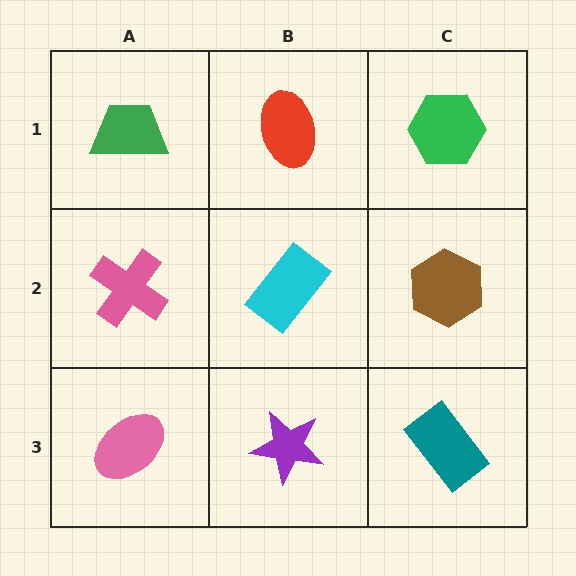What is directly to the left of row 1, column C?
A red ellipse.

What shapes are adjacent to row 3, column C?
A brown hexagon (row 2, column C), a purple star (row 3, column B).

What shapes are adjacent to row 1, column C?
A brown hexagon (row 2, column C), a red ellipse (row 1, column B).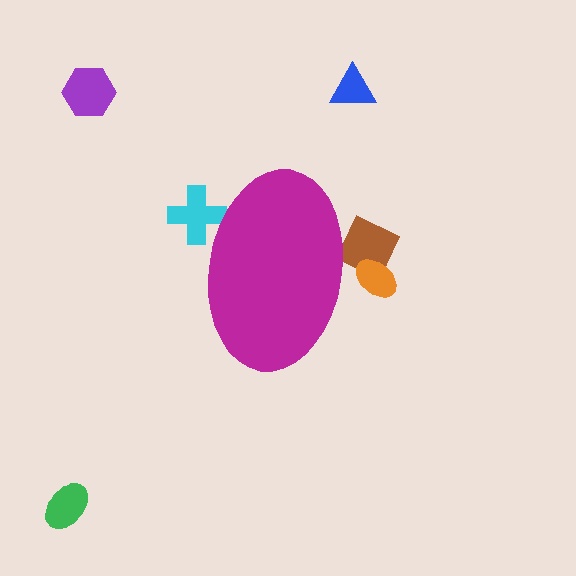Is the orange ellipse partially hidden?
Yes, the orange ellipse is partially hidden behind the magenta ellipse.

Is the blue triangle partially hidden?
No, the blue triangle is fully visible.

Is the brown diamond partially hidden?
Yes, the brown diamond is partially hidden behind the magenta ellipse.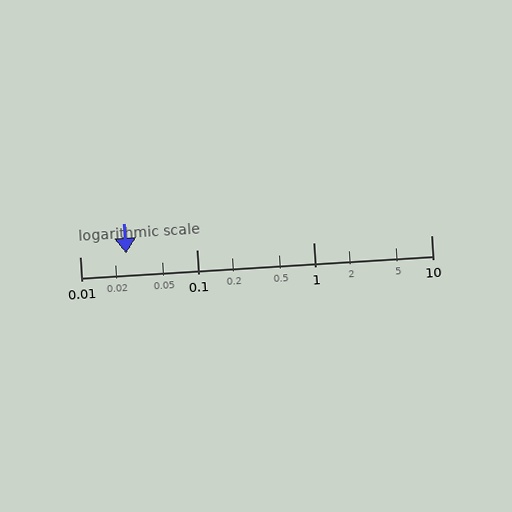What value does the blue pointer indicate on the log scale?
The pointer indicates approximately 0.025.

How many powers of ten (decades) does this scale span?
The scale spans 3 decades, from 0.01 to 10.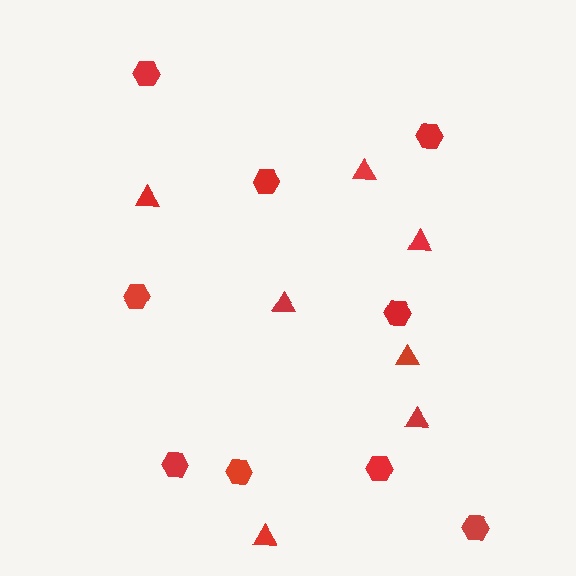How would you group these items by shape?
There are 2 groups: one group of hexagons (9) and one group of triangles (7).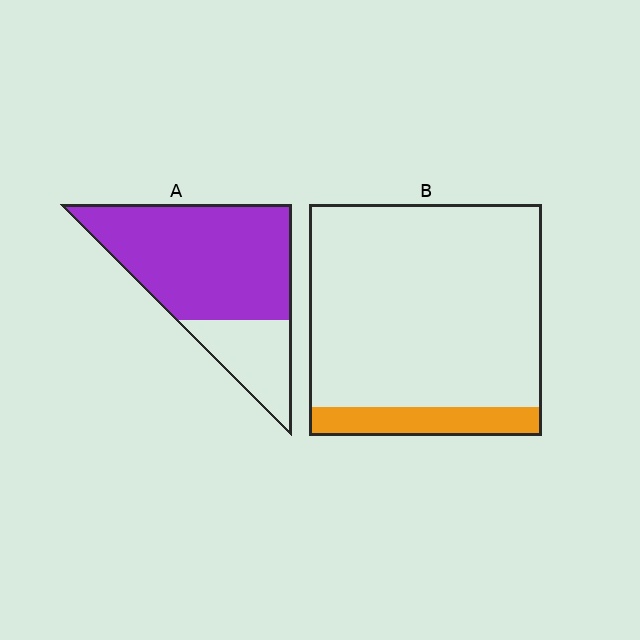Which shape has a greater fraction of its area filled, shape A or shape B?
Shape A.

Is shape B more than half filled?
No.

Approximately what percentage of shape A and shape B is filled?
A is approximately 75% and B is approximately 10%.